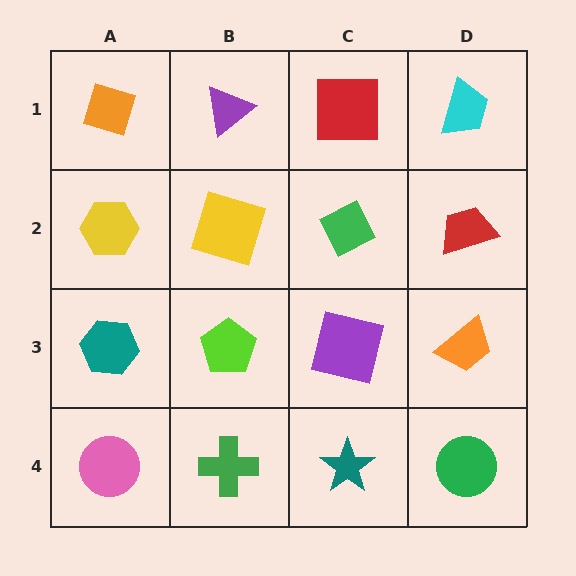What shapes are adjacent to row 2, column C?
A red square (row 1, column C), a purple square (row 3, column C), a yellow square (row 2, column B), a red trapezoid (row 2, column D).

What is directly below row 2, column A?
A teal hexagon.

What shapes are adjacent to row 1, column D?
A red trapezoid (row 2, column D), a red square (row 1, column C).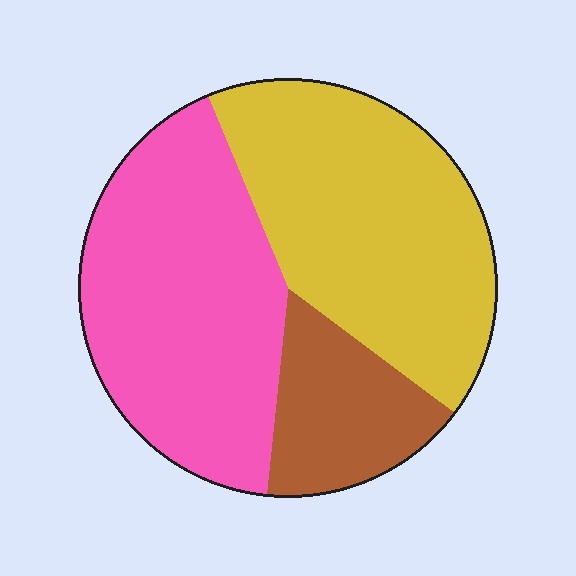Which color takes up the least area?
Brown, at roughly 15%.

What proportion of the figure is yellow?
Yellow takes up about two fifths (2/5) of the figure.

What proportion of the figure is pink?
Pink covers 42% of the figure.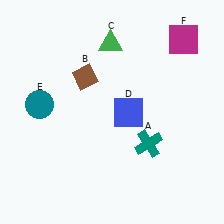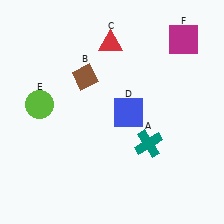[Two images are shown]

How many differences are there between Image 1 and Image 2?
There are 2 differences between the two images.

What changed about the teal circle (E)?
In Image 1, E is teal. In Image 2, it changed to lime.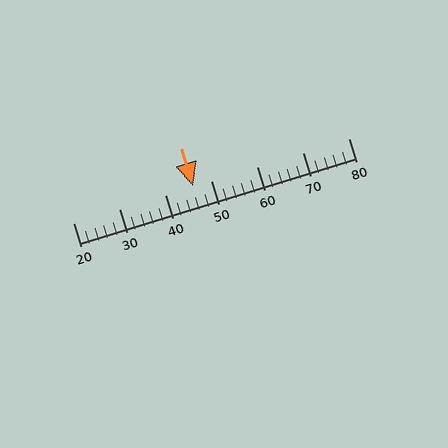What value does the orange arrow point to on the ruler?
The orange arrow points to approximately 46.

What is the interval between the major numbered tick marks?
The major tick marks are spaced 10 units apart.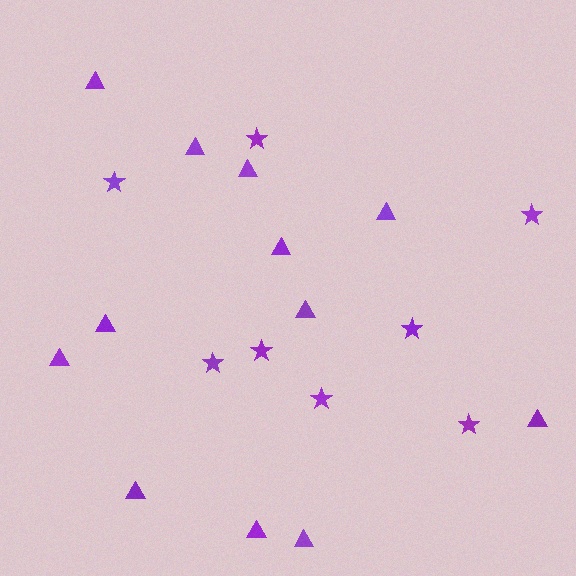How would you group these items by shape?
There are 2 groups: one group of triangles (12) and one group of stars (8).